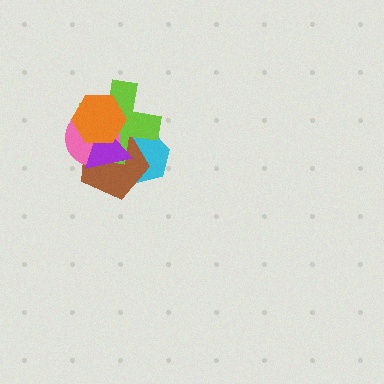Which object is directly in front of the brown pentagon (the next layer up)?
The lime cross is directly in front of the brown pentagon.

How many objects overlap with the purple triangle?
5 objects overlap with the purple triangle.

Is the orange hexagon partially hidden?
No, no other shape covers it.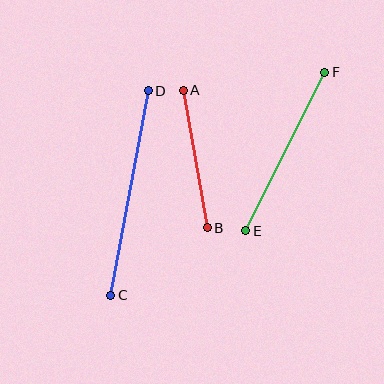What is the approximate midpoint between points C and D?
The midpoint is at approximately (129, 193) pixels.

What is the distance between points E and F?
The distance is approximately 177 pixels.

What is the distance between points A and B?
The distance is approximately 139 pixels.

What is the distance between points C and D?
The distance is approximately 208 pixels.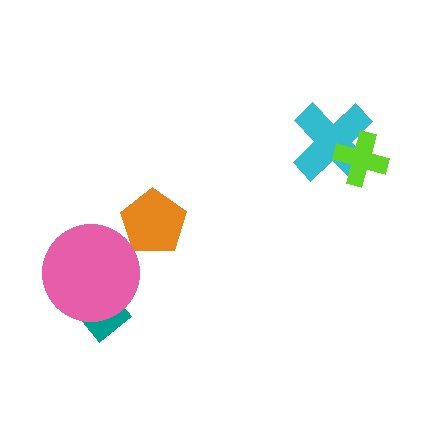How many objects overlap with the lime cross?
1 object overlaps with the lime cross.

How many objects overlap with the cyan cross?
1 object overlaps with the cyan cross.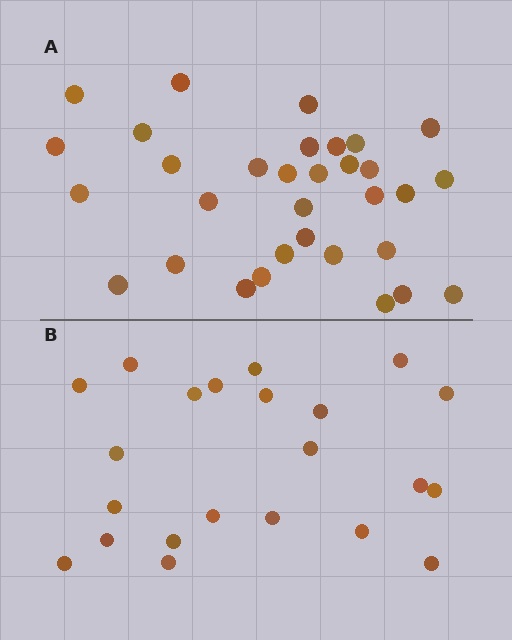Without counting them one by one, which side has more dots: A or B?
Region A (the top region) has more dots.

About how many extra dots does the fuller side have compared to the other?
Region A has roughly 10 or so more dots than region B.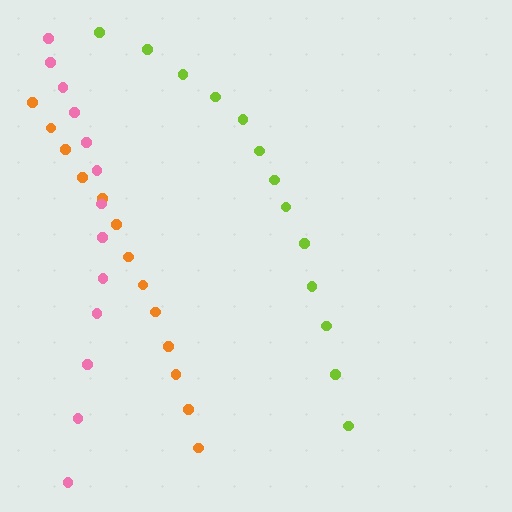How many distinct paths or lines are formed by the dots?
There are 3 distinct paths.